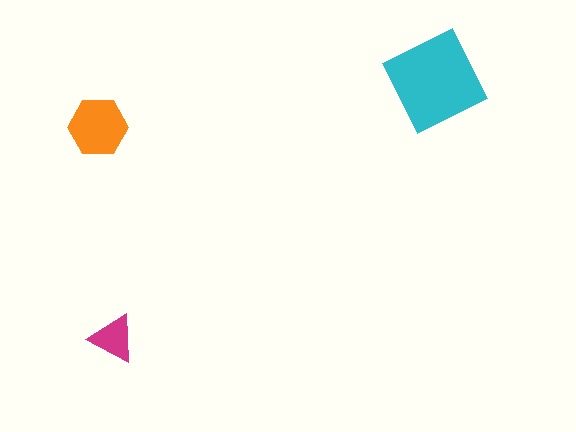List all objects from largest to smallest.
The cyan diamond, the orange hexagon, the magenta triangle.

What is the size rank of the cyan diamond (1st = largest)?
1st.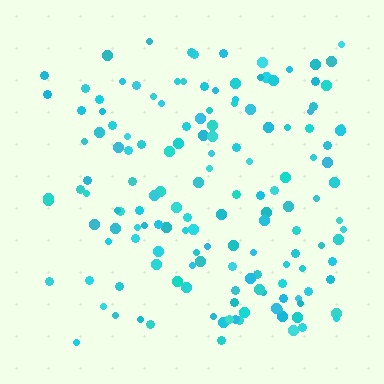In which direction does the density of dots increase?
From left to right, with the right side densest.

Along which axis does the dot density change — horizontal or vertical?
Horizontal.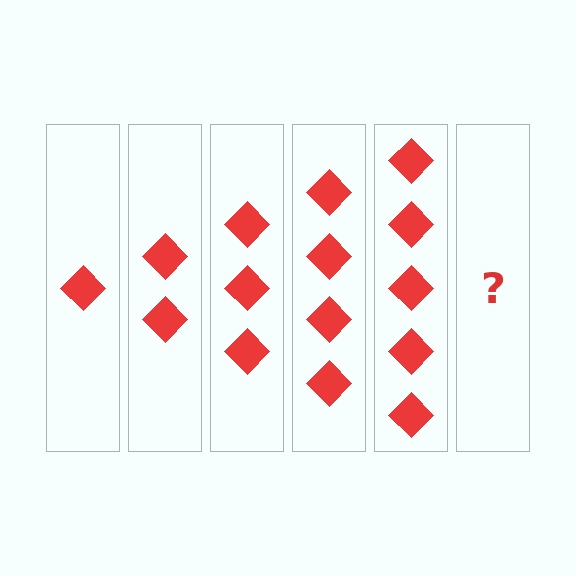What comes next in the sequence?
The next element should be 6 diamonds.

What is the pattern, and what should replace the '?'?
The pattern is that each step adds one more diamond. The '?' should be 6 diamonds.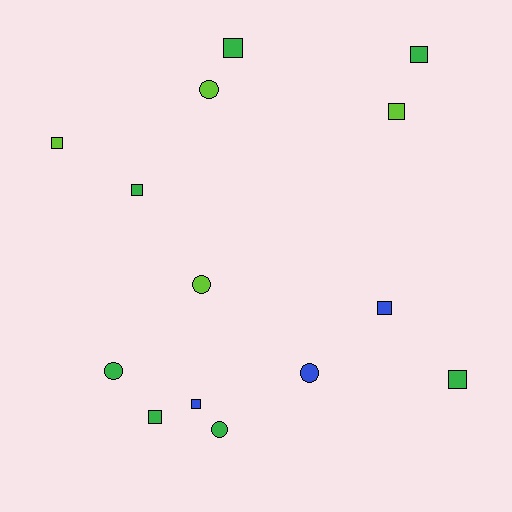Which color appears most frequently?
Green, with 7 objects.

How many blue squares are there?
There are 2 blue squares.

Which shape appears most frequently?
Square, with 9 objects.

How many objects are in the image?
There are 14 objects.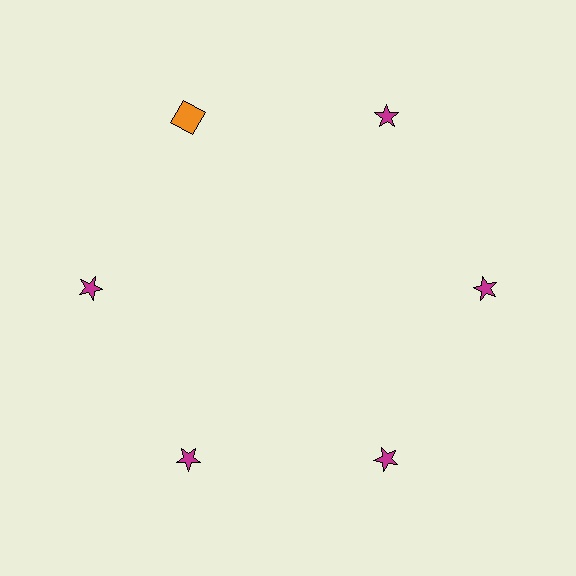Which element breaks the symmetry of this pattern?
The orange square at roughly the 11 o'clock position breaks the symmetry. All other shapes are magenta stars.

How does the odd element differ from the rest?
It differs in both color (orange instead of magenta) and shape (square instead of star).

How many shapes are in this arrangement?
There are 6 shapes arranged in a ring pattern.